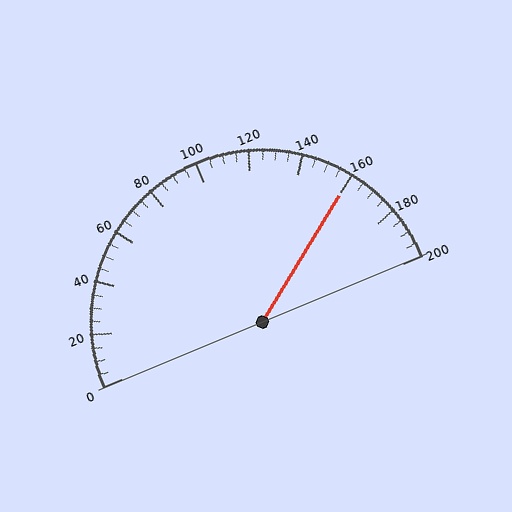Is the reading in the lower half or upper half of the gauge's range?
The reading is in the upper half of the range (0 to 200).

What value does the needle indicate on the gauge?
The needle indicates approximately 160.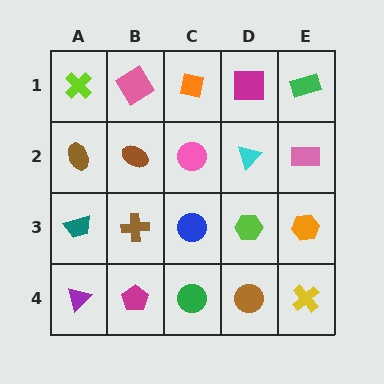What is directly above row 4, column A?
A teal trapezoid.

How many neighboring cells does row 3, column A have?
3.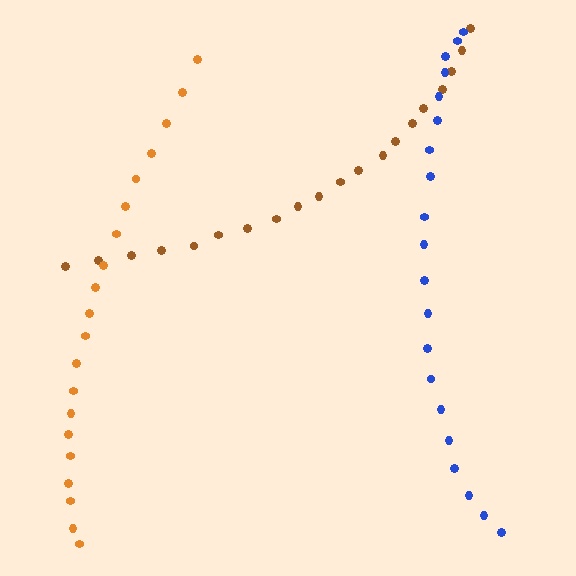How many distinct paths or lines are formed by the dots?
There are 3 distinct paths.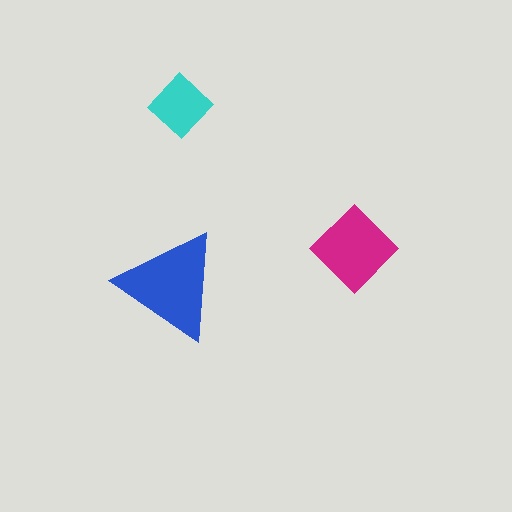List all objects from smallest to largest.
The cyan diamond, the magenta diamond, the blue triangle.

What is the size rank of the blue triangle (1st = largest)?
1st.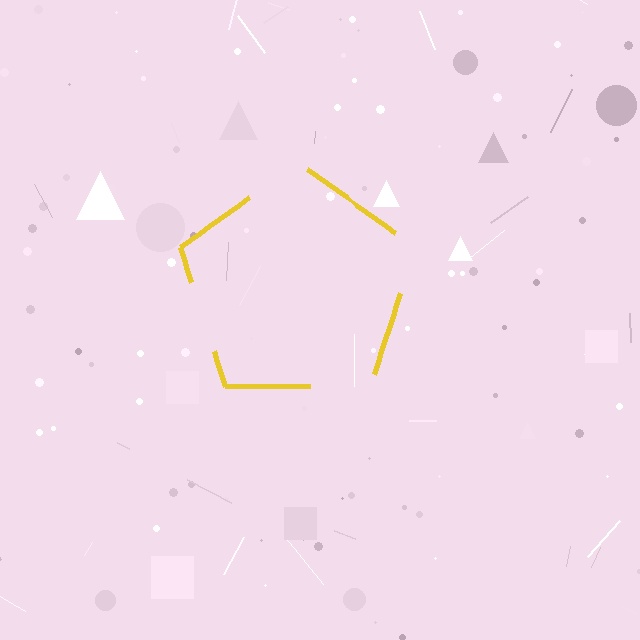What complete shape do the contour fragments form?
The contour fragments form a pentagon.